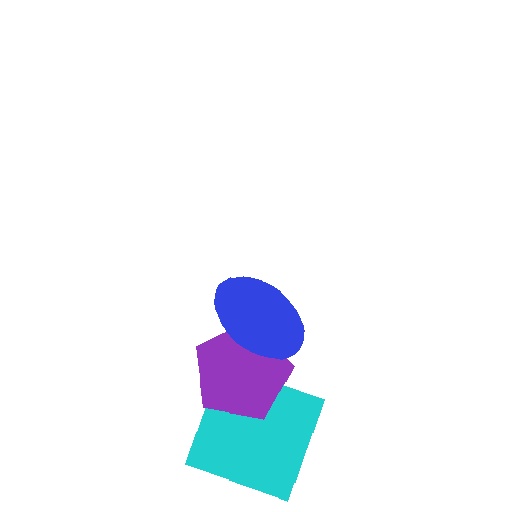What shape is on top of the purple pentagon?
The blue ellipse is on top of the purple pentagon.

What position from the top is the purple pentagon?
The purple pentagon is 2nd from the top.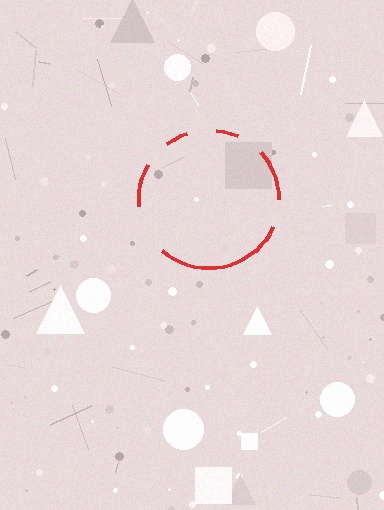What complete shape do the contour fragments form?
The contour fragments form a circle.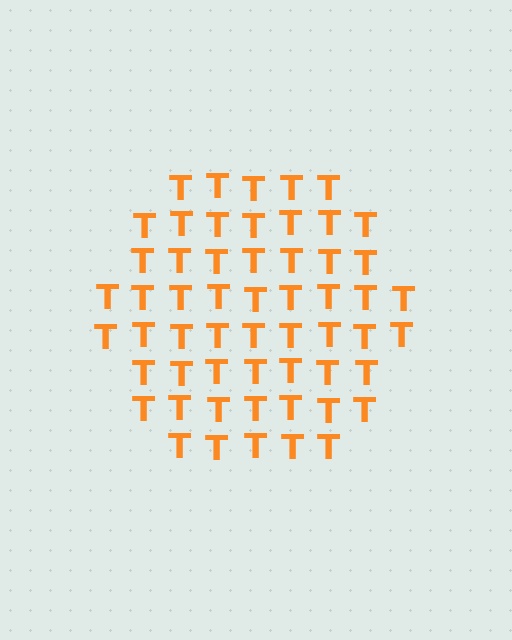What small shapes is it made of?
It is made of small letter T's.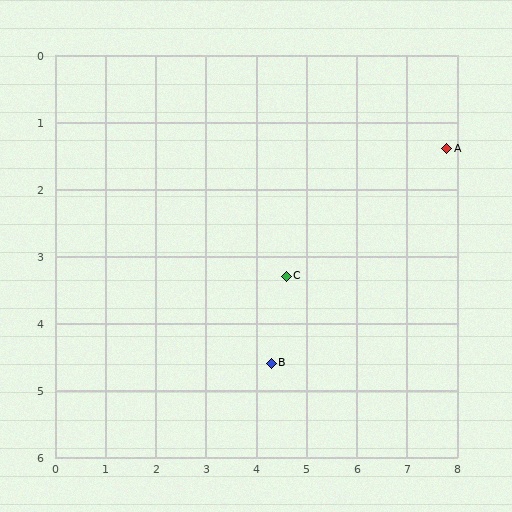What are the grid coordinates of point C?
Point C is at approximately (4.6, 3.3).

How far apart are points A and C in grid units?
Points A and C are about 3.7 grid units apart.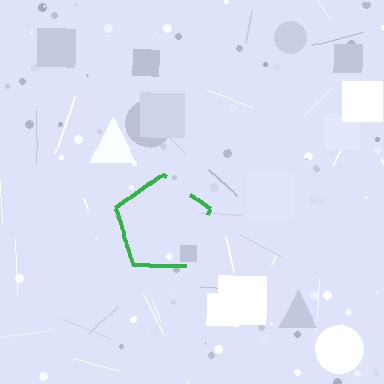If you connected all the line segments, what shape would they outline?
They would outline a pentagon.